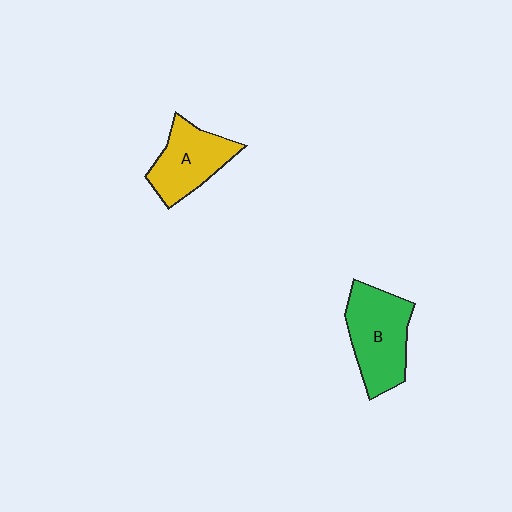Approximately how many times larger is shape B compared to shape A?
Approximately 1.2 times.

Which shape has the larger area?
Shape B (green).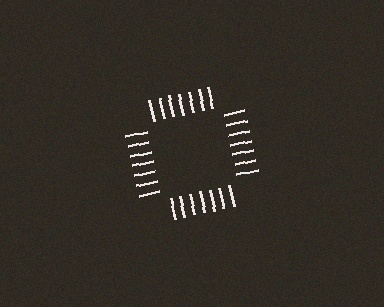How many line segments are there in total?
28 — 7 along each of the 4 edges.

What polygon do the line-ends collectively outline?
An illusory square — the line segments terminate on its edges but no continuous stroke is drawn.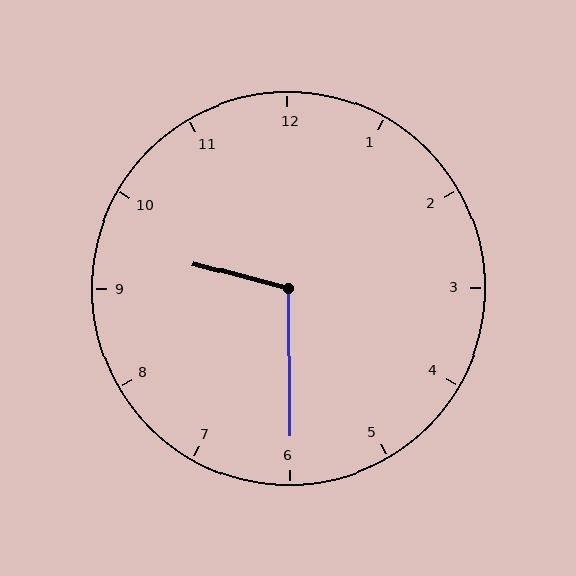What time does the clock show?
9:30.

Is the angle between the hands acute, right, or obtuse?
It is obtuse.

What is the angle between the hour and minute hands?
Approximately 105 degrees.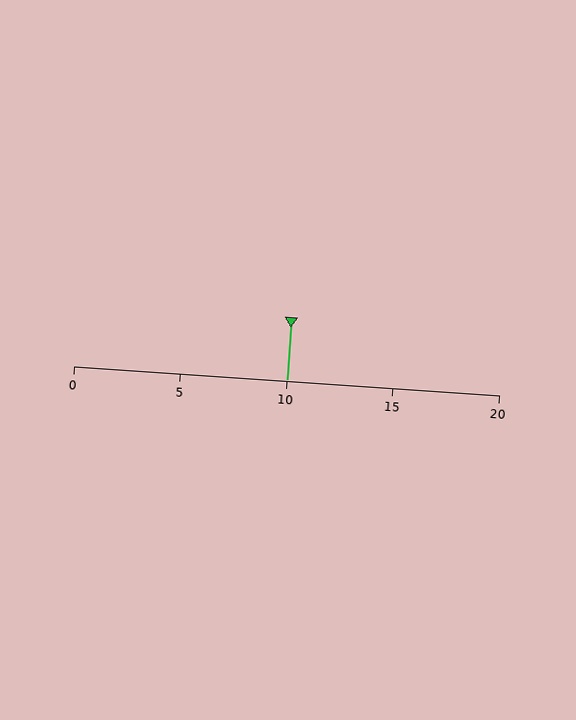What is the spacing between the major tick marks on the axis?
The major ticks are spaced 5 apart.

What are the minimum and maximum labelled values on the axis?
The axis runs from 0 to 20.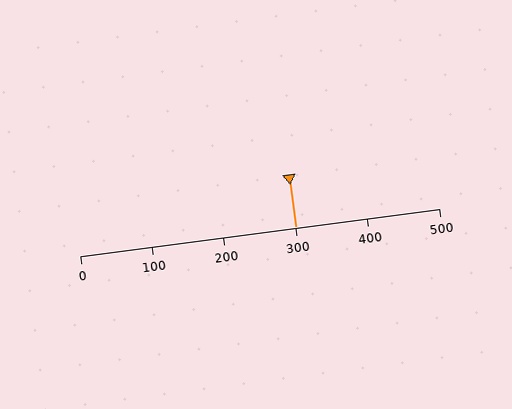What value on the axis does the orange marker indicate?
The marker indicates approximately 300.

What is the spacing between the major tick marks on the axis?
The major ticks are spaced 100 apart.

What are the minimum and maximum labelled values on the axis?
The axis runs from 0 to 500.